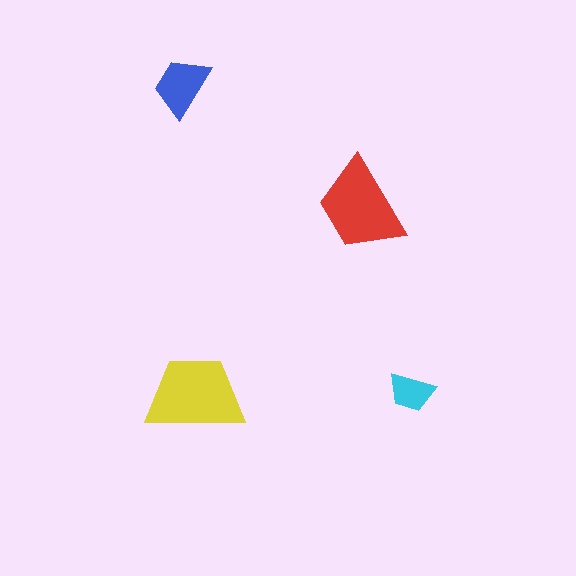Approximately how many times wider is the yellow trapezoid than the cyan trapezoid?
About 2 times wider.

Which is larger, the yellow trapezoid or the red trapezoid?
The yellow one.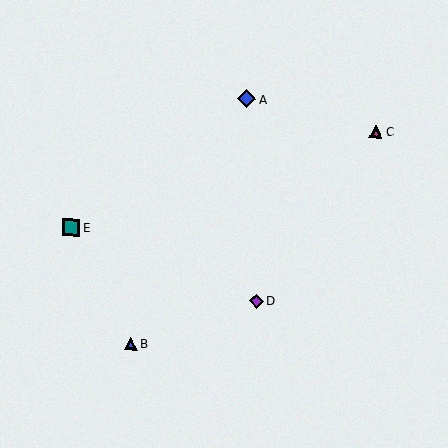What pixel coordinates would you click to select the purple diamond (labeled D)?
Click at (256, 301) to select the purple diamond D.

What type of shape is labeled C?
Shape C is a magenta triangle.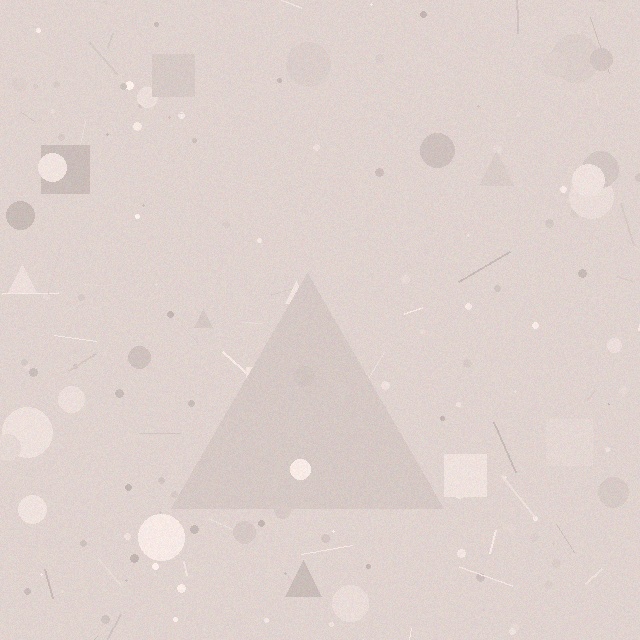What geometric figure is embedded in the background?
A triangle is embedded in the background.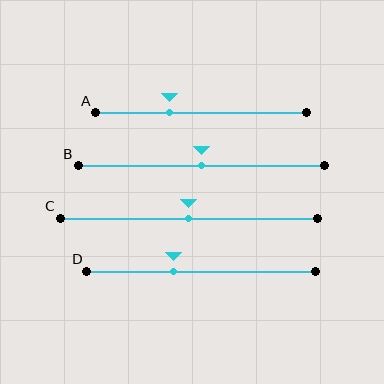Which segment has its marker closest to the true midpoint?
Segment B has its marker closest to the true midpoint.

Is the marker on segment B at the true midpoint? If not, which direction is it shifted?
Yes, the marker on segment B is at the true midpoint.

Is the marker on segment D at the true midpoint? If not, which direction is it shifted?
No, the marker on segment D is shifted to the left by about 12% of the segment length.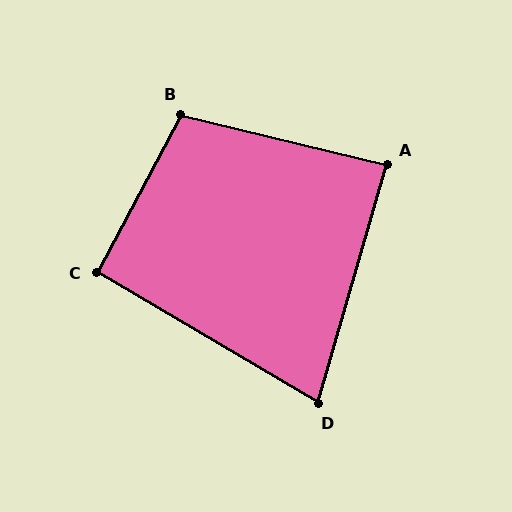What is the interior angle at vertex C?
Approximately 93 degrees (approximately right).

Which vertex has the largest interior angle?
B, at approximately 105 degrees.